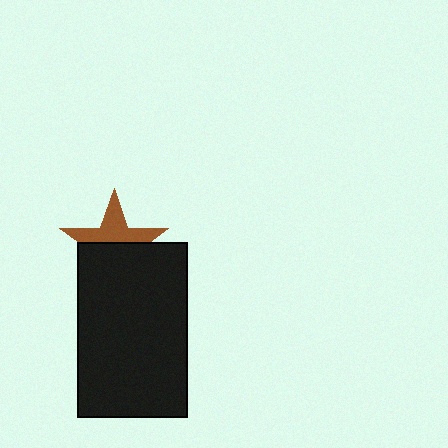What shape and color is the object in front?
The object in front is a black rectangle.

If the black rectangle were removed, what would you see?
You would see the complete brown star.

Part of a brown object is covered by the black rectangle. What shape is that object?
It is a star.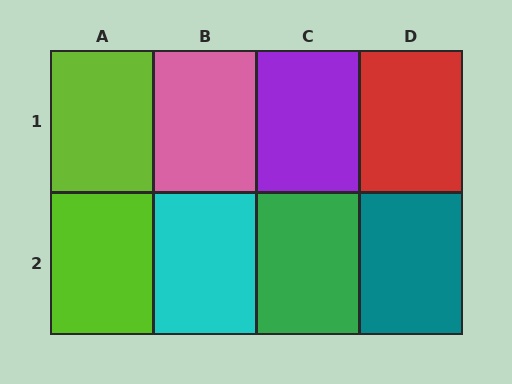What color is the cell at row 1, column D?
Red.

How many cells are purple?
1 cell is purple.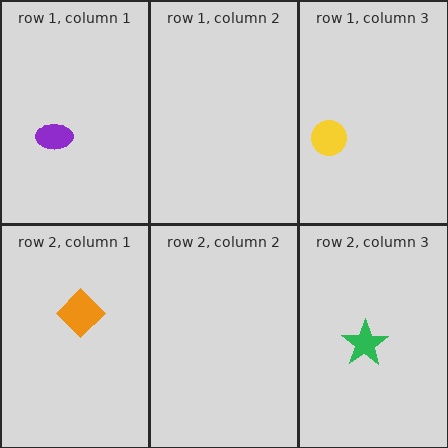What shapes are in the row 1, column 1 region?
The purple ellipse.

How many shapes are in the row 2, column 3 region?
1.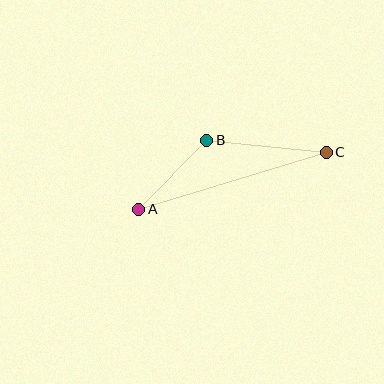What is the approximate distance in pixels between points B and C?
The distance between B and C is approximately 120 pixels.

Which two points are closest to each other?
Points A and B are closest to each other.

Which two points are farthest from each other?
Points A and C are farthest from each other.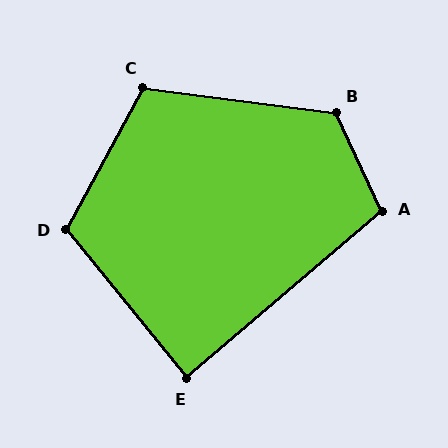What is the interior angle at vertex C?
Approximately 111 degrees (obtuse).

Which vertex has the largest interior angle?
B, at approximately 122 degrees.